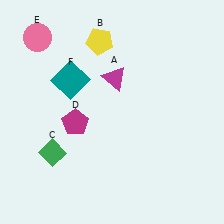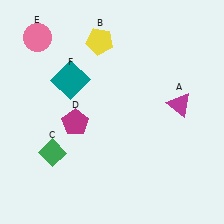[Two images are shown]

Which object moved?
The magenta triangle (A) moved right.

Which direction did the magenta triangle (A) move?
The magenta triangle (A) moved right.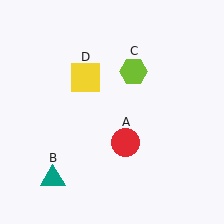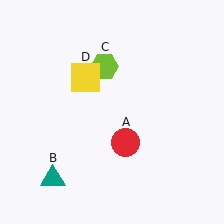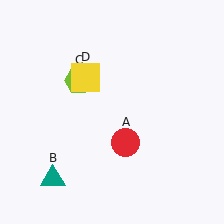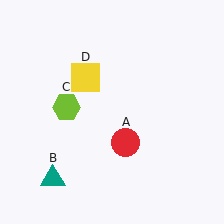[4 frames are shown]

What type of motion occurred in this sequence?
The lime hexagon (object C) rotated counterclockwise around the center of the scene.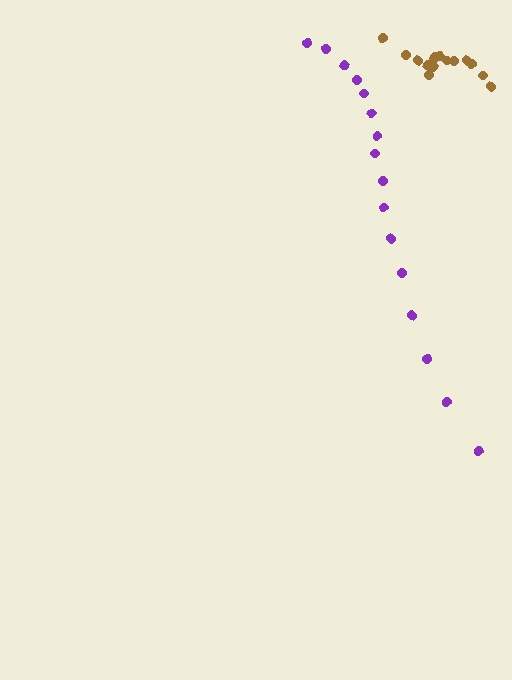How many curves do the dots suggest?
There are 2 distinct paths.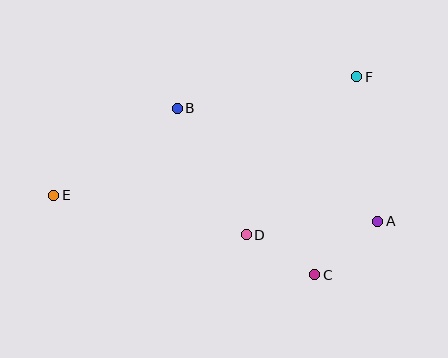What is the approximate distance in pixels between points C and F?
The distance between C and F is approximately 202 pixels.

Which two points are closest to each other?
Points C and D are closest to each other.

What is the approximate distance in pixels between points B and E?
The distance between B and E is approximately 151 pixels.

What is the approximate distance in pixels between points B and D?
The distance between B and D is approximately 144 pixels.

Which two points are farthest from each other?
Points A and E are farthest from each other.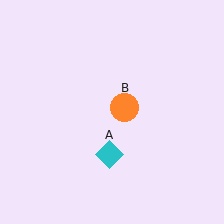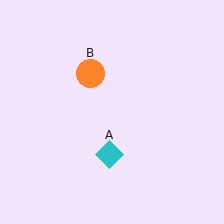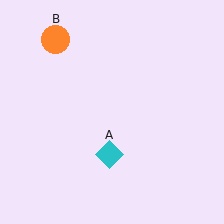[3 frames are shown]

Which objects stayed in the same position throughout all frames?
Cyan diamond (object A) remained stationary.